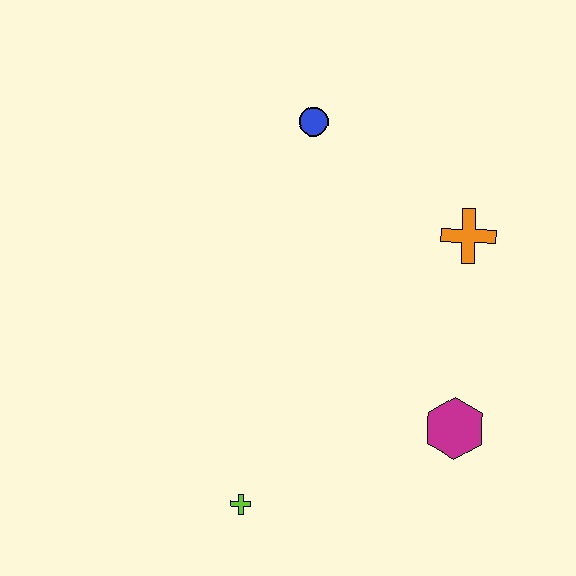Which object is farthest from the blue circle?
The lime cross is farthest from the blue circle.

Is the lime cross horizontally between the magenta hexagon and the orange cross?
No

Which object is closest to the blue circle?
The orange cross is closest to the blue circle.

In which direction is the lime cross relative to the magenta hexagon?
The lime cross is to the left of the magenta hexagon.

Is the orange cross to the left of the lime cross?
No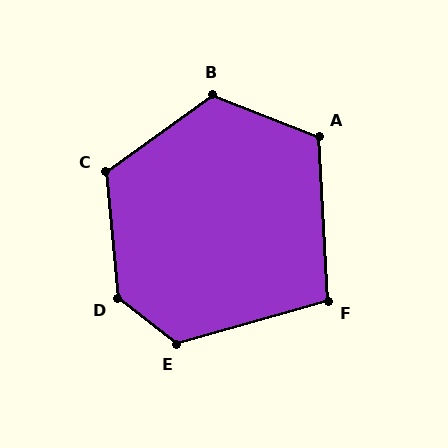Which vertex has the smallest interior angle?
F, at approximately 103 degrees.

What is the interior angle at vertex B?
Approximately 123 degrees (obtuse).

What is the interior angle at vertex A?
Approximately 114 degrees (obtuse).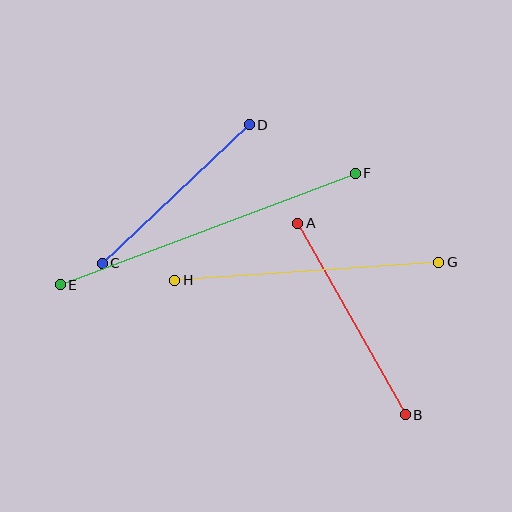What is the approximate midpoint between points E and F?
The midpoint is at approximately (208, 229) pixels.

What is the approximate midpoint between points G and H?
The midpoint is at approximately (307, 271) pixels.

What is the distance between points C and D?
The distance is approximately 202 pixels.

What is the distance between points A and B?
The distance is approximately 220 pixels.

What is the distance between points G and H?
The distance is approximately 265 pixels.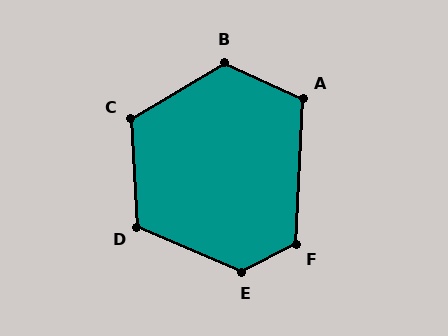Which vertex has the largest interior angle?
E, at approximately 130 degrees.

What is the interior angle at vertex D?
Approximately 116 degrees (obtuse).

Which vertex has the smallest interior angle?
A, at approximately 112 degrees.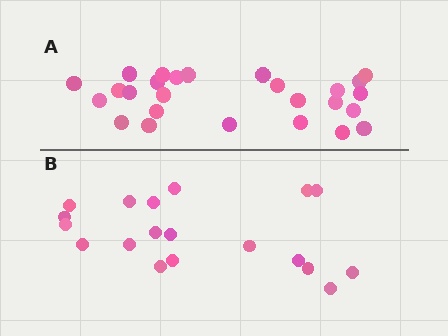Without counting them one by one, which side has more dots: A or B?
Region A (the top region) has more dots.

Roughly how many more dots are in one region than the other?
Region A has roughly 8 or so more dots than region B.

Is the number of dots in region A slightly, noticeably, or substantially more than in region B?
Region A has noticeably more, but not dramatically so. The ratio is roughly 1.4 to 1.